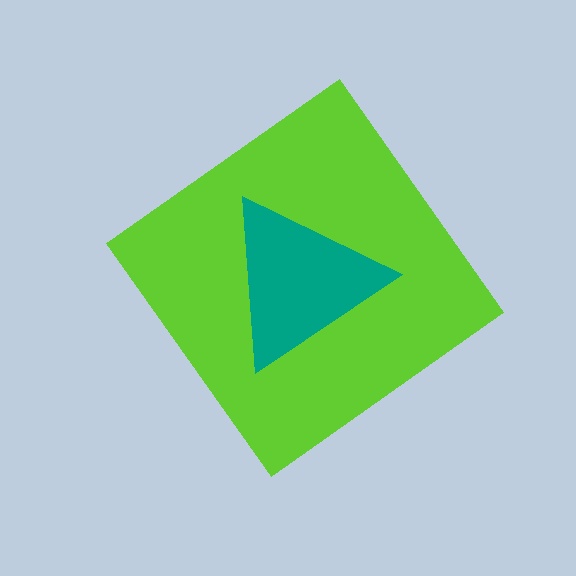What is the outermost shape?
The lime diamond.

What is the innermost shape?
The teal triangle.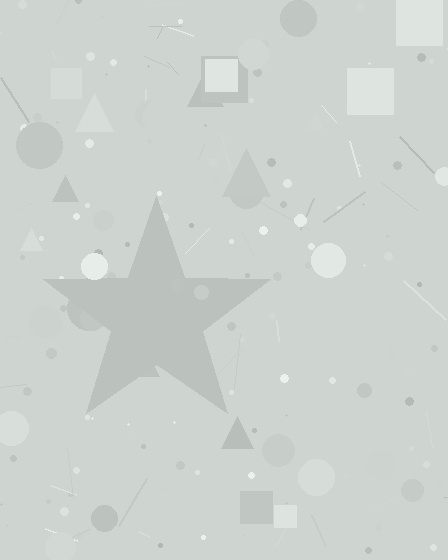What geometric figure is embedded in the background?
A star is embedded in the background.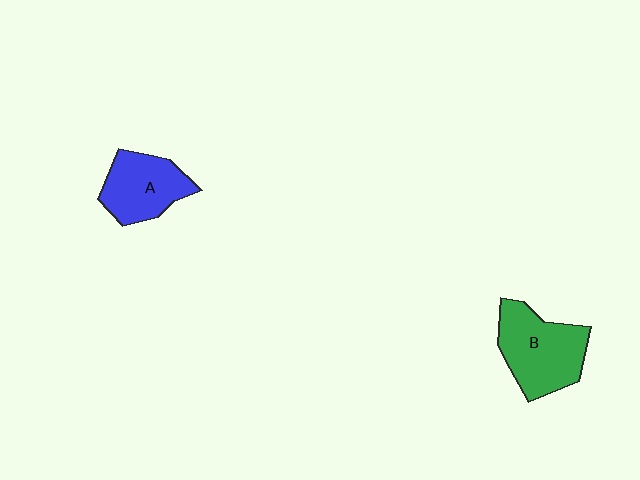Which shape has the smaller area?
Shape A (blue).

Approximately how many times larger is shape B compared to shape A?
Approximately 1.3 times.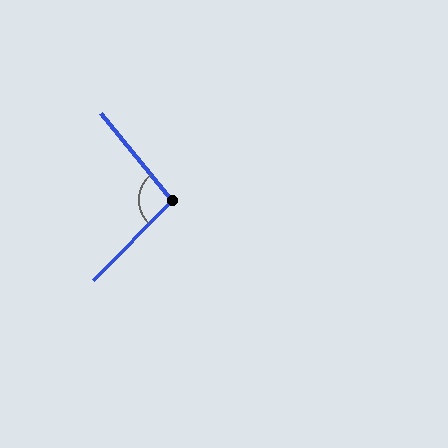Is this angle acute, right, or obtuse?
It is obtuse.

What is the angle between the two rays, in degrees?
Approximately 96 degrees.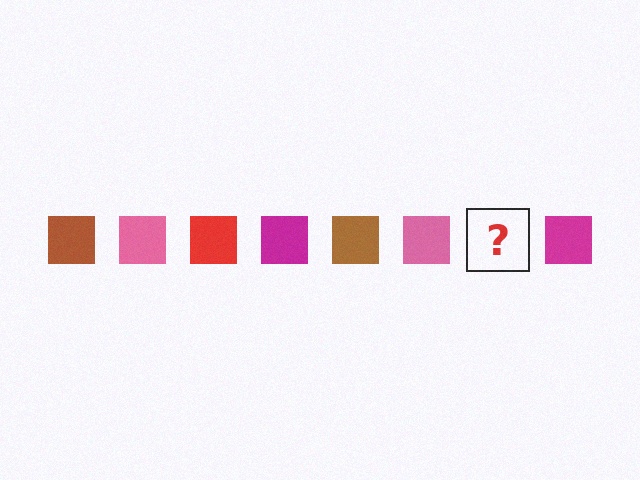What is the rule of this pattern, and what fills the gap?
The rule is that the pattern cycles through brown, pink, red, magenta squares. The gap should be filled with a red square.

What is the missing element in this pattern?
The missing element is a red square.